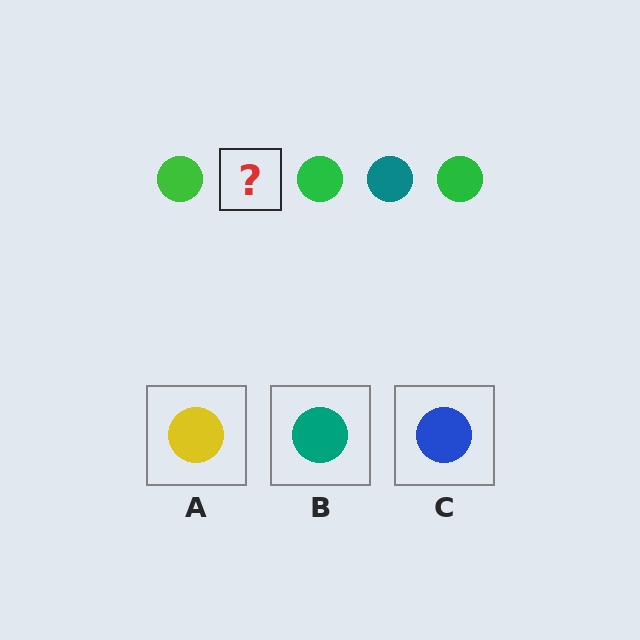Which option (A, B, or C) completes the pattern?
B.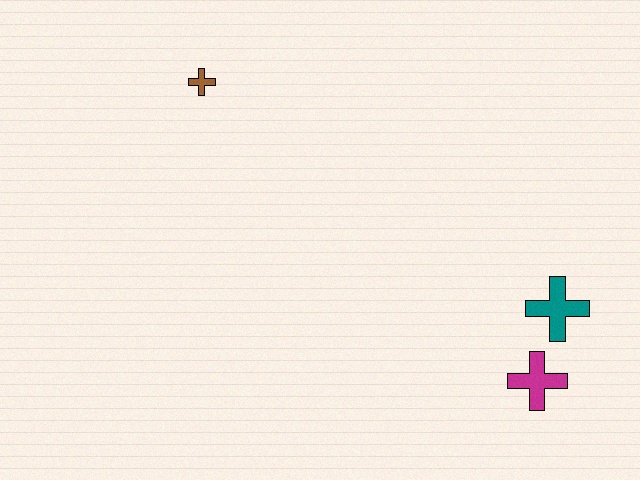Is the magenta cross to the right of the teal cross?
No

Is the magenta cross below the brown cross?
Yes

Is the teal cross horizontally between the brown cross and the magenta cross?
No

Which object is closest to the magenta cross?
The teal cross is closest to the magenta cross.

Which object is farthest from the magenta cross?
The brown cross is farthest from the magenta cross.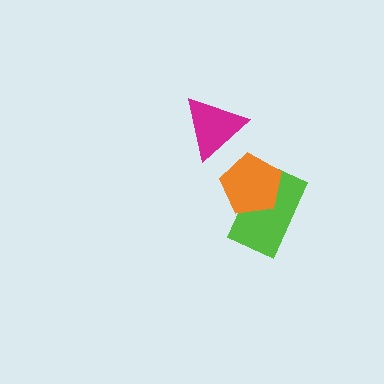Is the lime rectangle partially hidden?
Yes, it is partially covered by another shape.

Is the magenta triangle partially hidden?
No, no other shape covers it.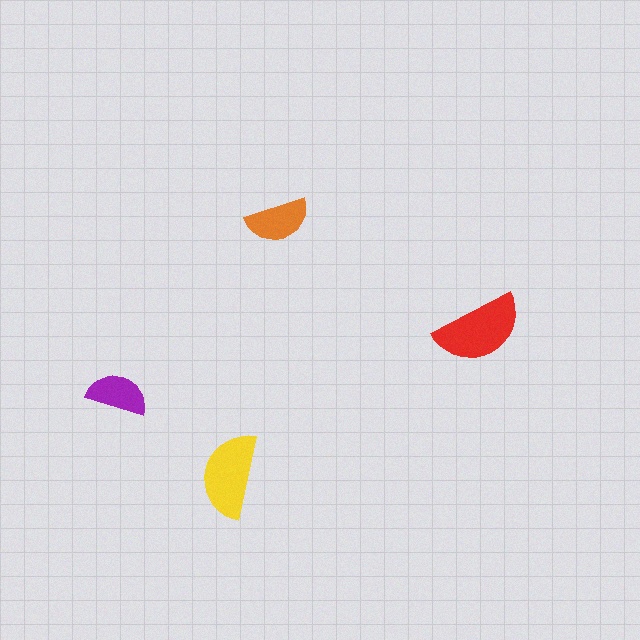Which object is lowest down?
The yellow semicircle is bottommost.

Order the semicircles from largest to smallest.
the red one, the yellow one, the orange one, the purple one.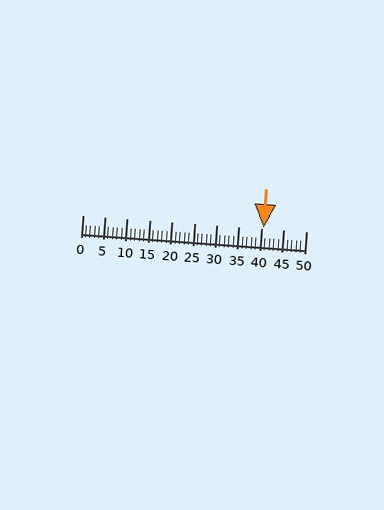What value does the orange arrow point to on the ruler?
The orange arrow points to approximately 41.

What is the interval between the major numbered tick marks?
The major tick marks are spaced 5 units apart.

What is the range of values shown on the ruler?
The ruler shows values from 0 to 50.